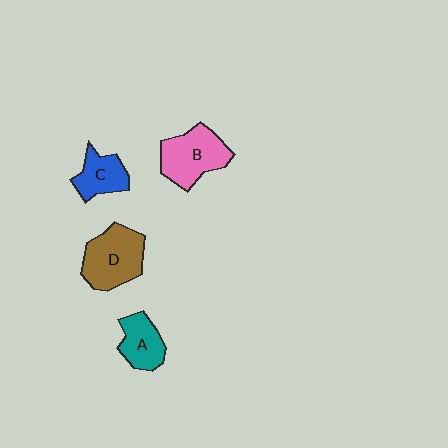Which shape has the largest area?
Shape D (brown).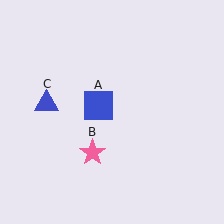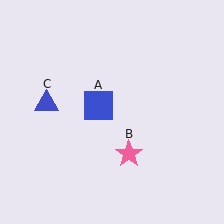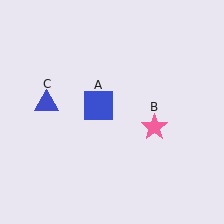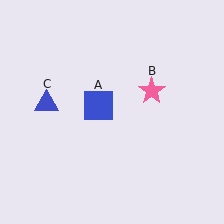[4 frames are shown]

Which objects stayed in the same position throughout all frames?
Blue square (object A) and blue triangle (object C) remained stationary.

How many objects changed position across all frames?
1 object changed position: pink star (object B).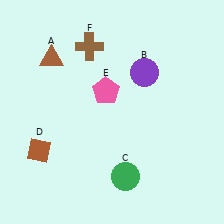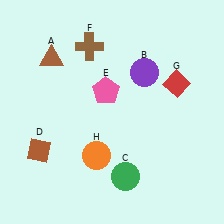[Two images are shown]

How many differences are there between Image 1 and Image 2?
There are 2 differences between the two images.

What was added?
A red diamond (G), an orange circle (H) were added in Image 2.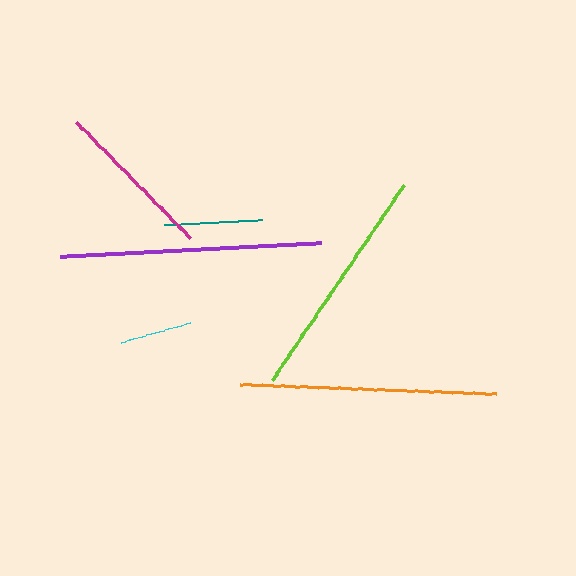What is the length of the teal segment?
The teal segment is approximately 99 pixels long.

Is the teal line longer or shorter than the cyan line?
The teal line is longer than the cyan line.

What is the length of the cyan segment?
The cyan segment is approximately 72 pixels long.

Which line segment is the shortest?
The cyan line is the shortest at approximately 72 pixels.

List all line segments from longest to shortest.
From longest to shortest: purple, orange, lime, magenta, teal, cyan.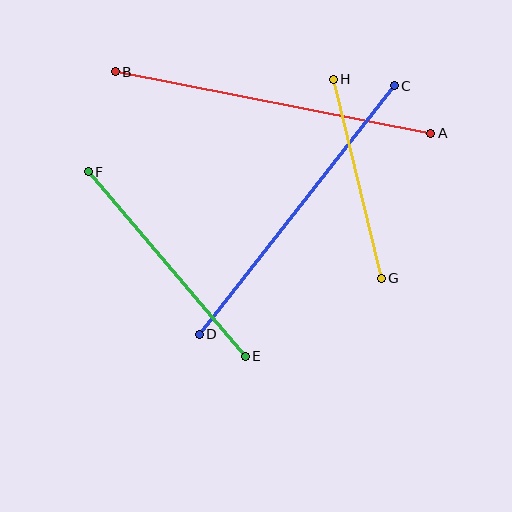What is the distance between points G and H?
The distance is approximately 205 pixels.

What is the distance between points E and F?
The distance is approximately 242 pixels.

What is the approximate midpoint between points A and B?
The midpoint is at approximately (273, 102) pixels.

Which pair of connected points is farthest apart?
Points A and B are farthest apart.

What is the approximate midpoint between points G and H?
The midpoint is at approximately (357, 179) pixels.